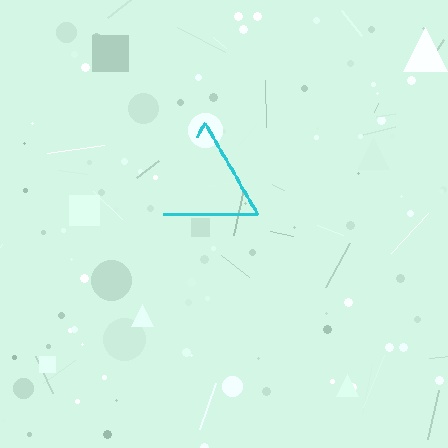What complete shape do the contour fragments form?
The contour fragments form a triangle.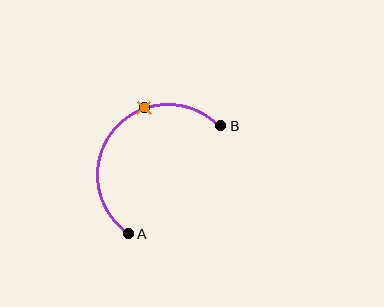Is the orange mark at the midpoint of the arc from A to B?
No. The orange mark lies on the arc but is closer to endpoint B. The arc midpoint would be at the point on the curve equidistant along the arc from both A and B.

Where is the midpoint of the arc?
The arc midpoint is the point on the curve farthest from the straight line joining A and B. It sits above and to the left of that line.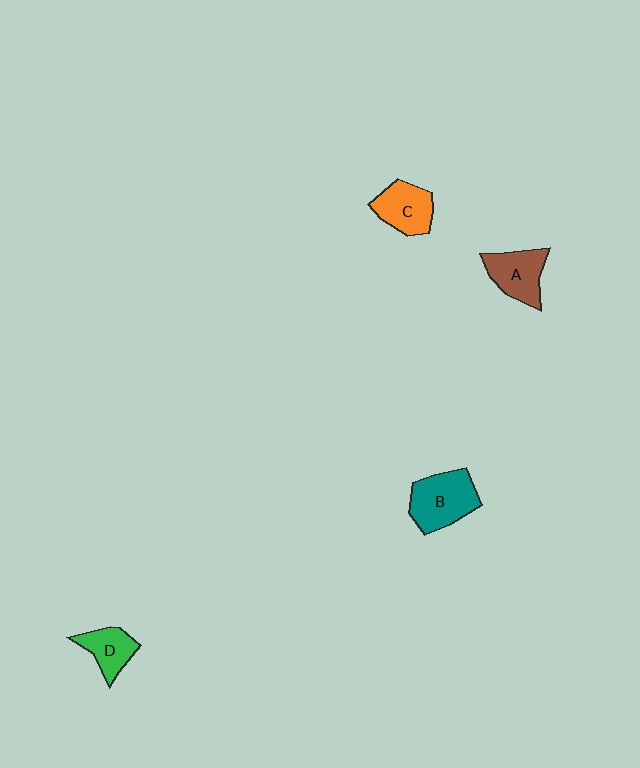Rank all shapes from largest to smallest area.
From largest to smallest: B (teal), A (brown), C (orange), D (green).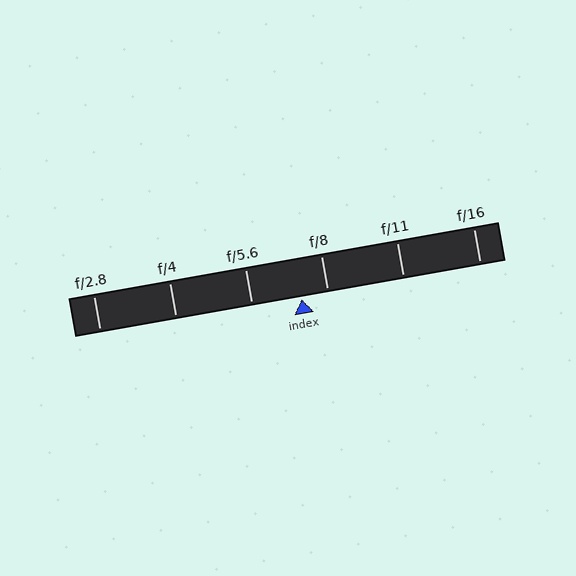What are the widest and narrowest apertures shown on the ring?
The widest aperture shown is f/2.8 and the narrowest is f/16.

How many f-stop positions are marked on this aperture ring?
There are 6 f-stop positions marked.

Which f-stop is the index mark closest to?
The index mark is closest to f/8.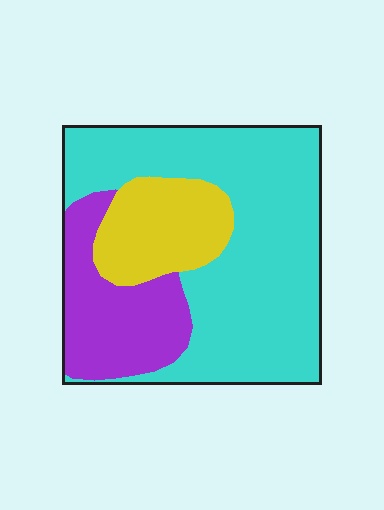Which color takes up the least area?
Yellow, at roughly 20%.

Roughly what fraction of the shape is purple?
Purple takes up between a sixth and a third of the shape.